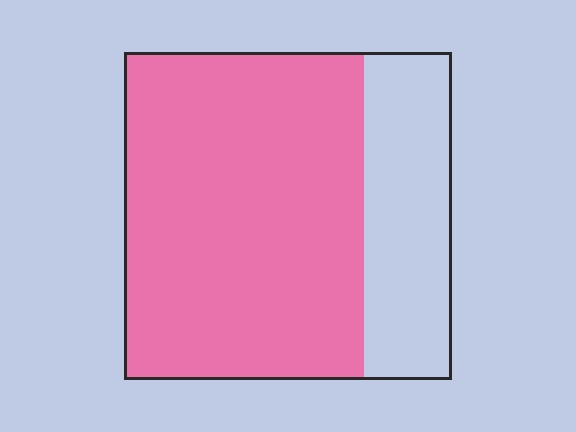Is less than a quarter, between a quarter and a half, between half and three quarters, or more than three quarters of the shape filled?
Between half and three quarters.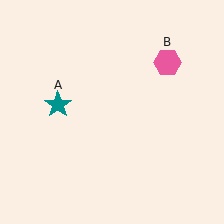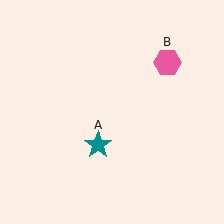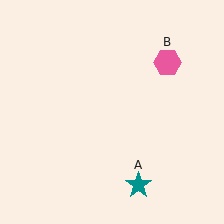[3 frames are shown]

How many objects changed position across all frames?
1 object changed position: teal star (object A).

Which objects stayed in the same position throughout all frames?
Pink hexagon (object B) remained stationary.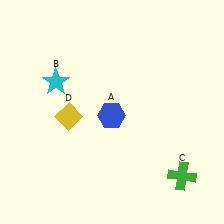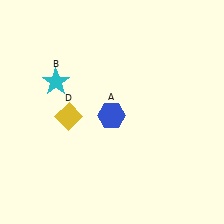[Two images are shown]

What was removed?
The green cross (C) was removed in Image 2.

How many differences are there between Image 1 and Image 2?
There is 1 difference between the two images.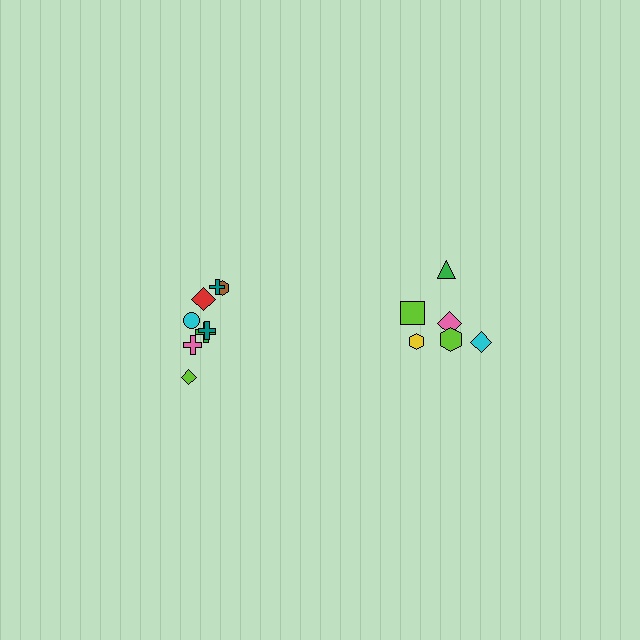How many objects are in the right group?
There are 6 objects.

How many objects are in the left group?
There are 8 objects.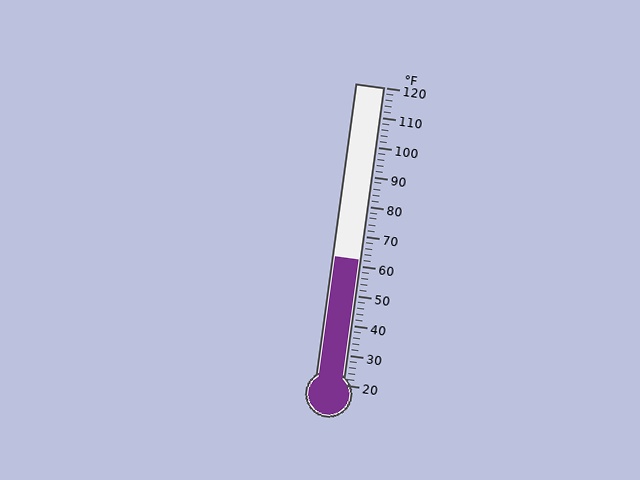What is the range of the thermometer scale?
The thermometer scale ranges from 20°F to 120°F.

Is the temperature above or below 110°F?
The temperature is below 110°F.